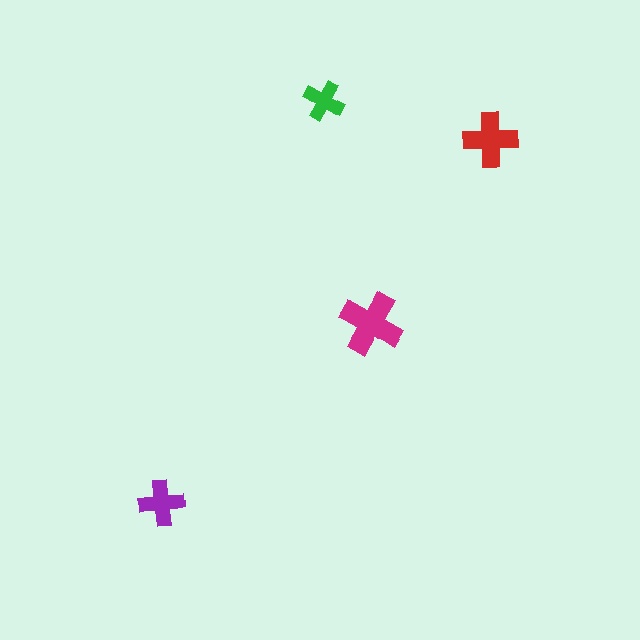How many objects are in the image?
There are 4 objects in the image.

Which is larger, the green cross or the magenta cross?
The magenta one.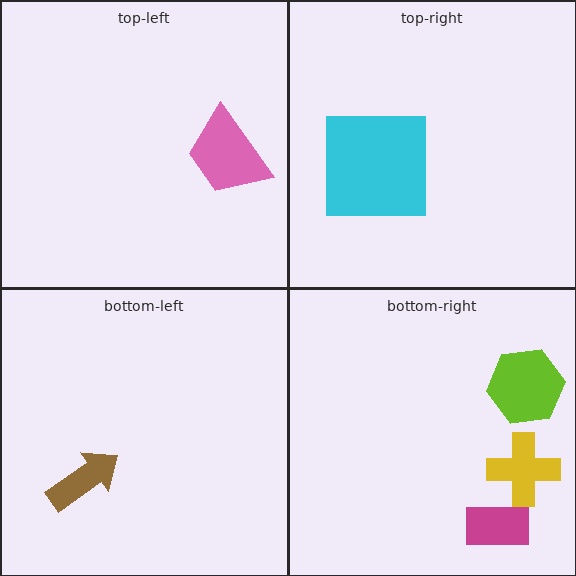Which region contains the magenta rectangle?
The bottom-right region.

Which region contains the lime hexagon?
The bottom-right region.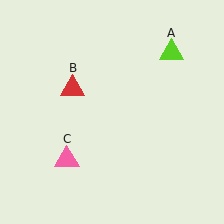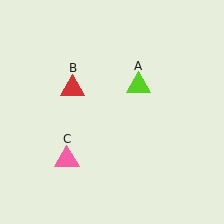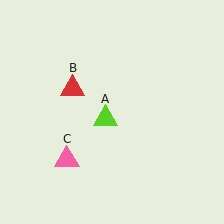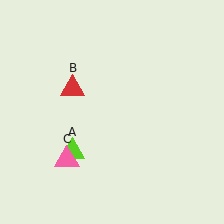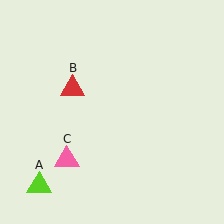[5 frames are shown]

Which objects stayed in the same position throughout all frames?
Red triangle (object B) and pink triangle (object C) remained stationary.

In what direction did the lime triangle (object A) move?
The lime triangle (object A) moved down and to the left.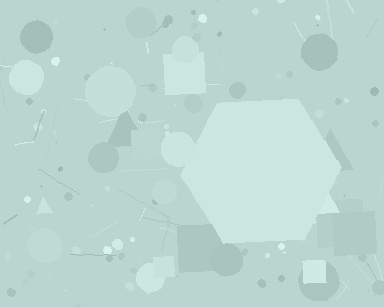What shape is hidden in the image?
A hexagon is hidden in the image.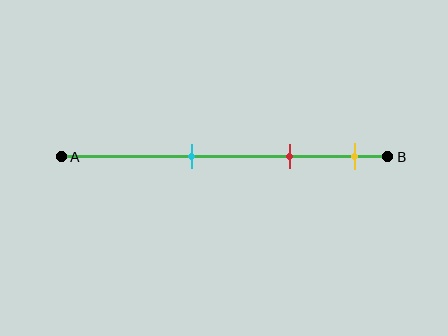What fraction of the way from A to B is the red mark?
The red mark is approximately 70% (0.7) of the way from A to B.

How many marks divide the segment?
There are 3 marks dividing the segment.